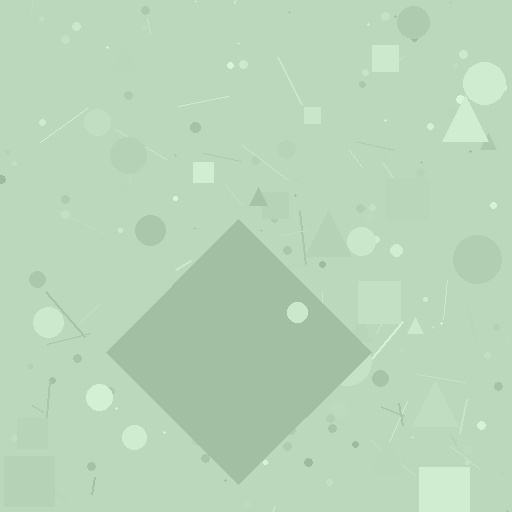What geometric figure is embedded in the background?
A diamond is embedded in the background.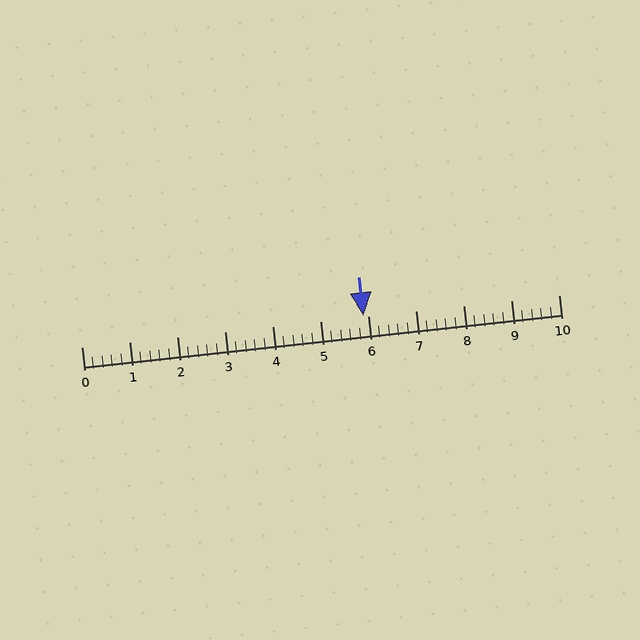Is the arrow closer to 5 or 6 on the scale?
The arrow is closer to 6.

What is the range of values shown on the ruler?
The ruler shows values from 0 to 10.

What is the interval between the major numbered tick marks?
The major tick marks are spaced 1 units apart.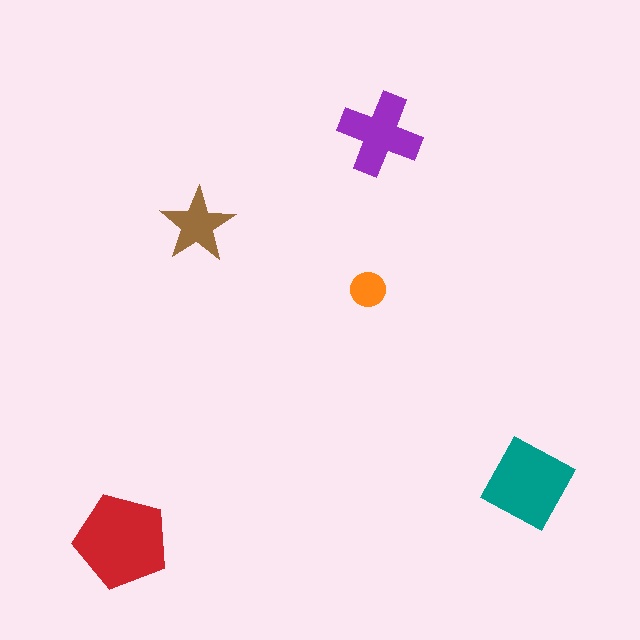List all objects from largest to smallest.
The red pentagon, the teal diamond, the purple cross, the brown star, the orange circle.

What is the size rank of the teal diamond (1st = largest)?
2nd.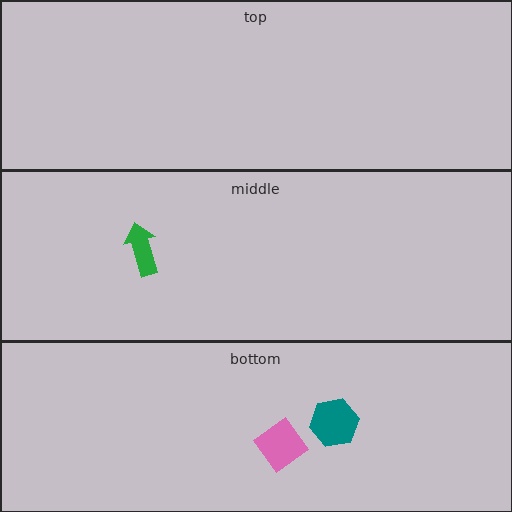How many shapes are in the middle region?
1.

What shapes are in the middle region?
The green arrow.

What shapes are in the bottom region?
The teal hexagon, the pink diamond.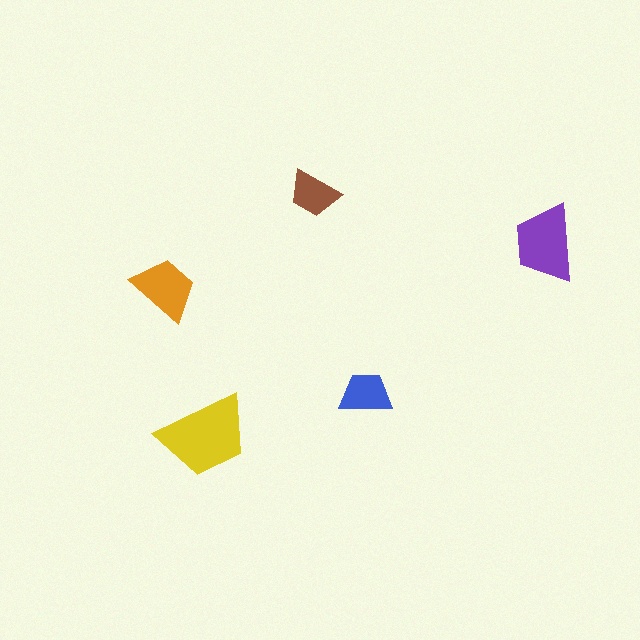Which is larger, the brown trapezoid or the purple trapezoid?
The purple one.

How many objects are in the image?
There are 5 objects in the image.